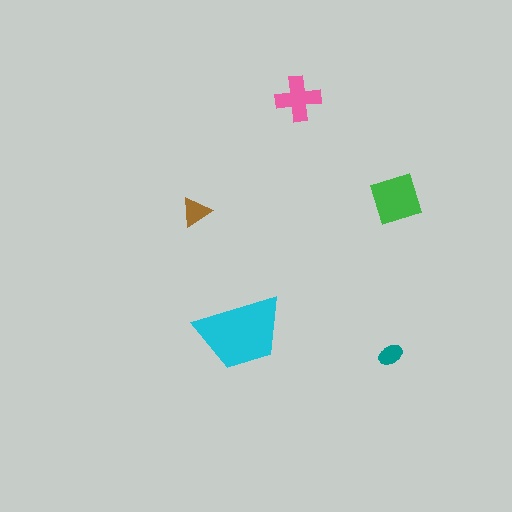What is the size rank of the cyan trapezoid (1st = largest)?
1st.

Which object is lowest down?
The teal ellipse is bottommost.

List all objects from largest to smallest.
The cyan trapezoid, the green square, the pink cross, the brown triangle, the teal ellipse.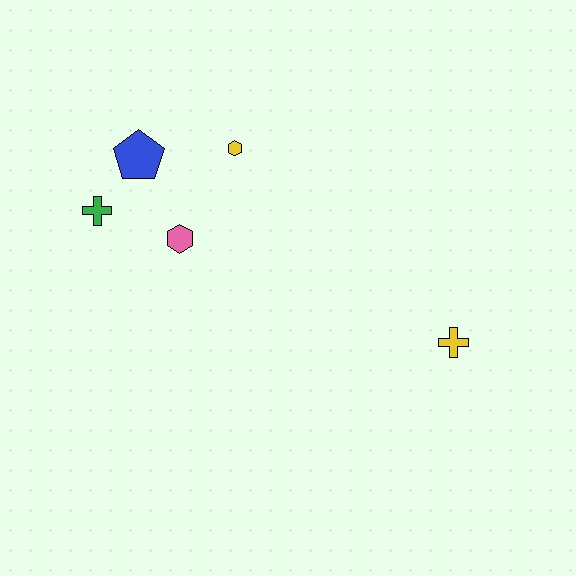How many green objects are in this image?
There is 1 green object.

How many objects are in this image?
There are 5 objects.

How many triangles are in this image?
There are no triangles.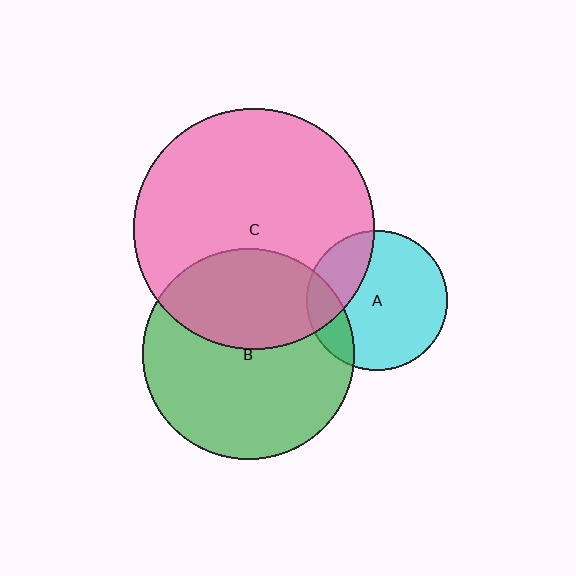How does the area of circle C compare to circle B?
Approximately 1.3 times.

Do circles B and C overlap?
Yes.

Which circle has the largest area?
Circle C (pink).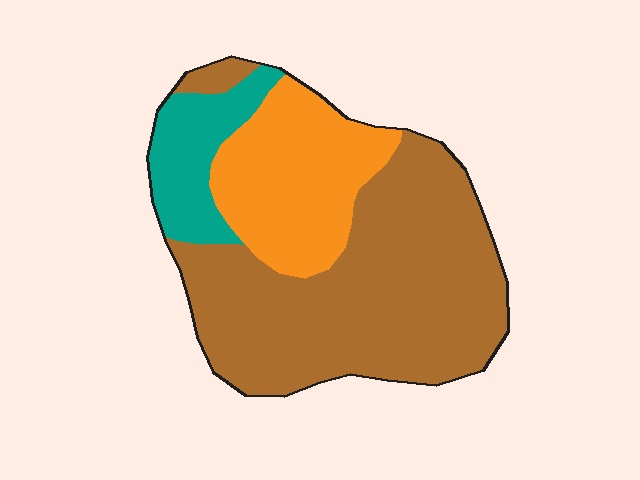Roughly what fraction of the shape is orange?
Orange covers about 25% of the shape.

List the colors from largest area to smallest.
From largest to smallest: brown, orange, teal.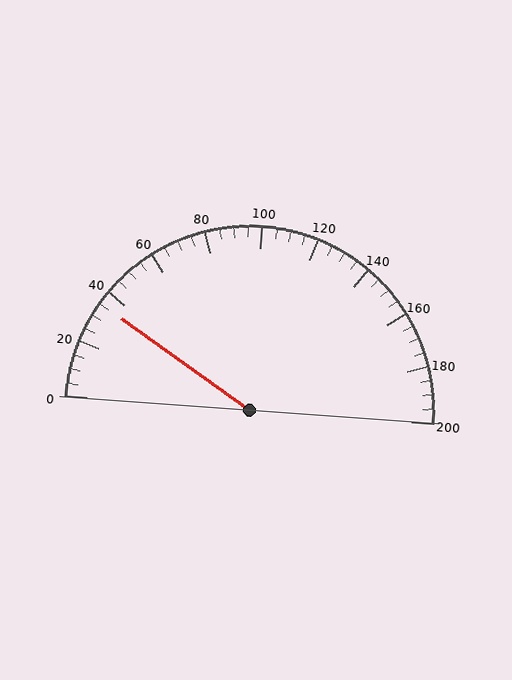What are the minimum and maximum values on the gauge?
The gauge ranges from 0 to 200.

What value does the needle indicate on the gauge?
The needle indicates approximately 35.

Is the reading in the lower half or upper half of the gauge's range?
The reading is in the lower half of the range (0 to 200).